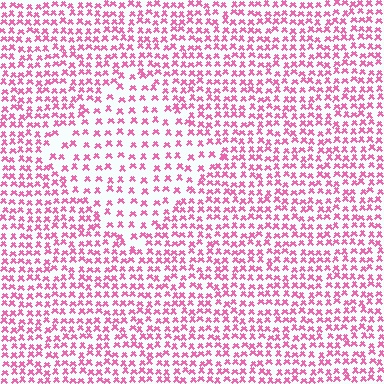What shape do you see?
I see a diamond.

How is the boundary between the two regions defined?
The boundary is defined by a change in element density (approximately 1.8x ratio). All elements are the same color, size, and shape.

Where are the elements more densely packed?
The elements are more densely packed outside the diamond boundary.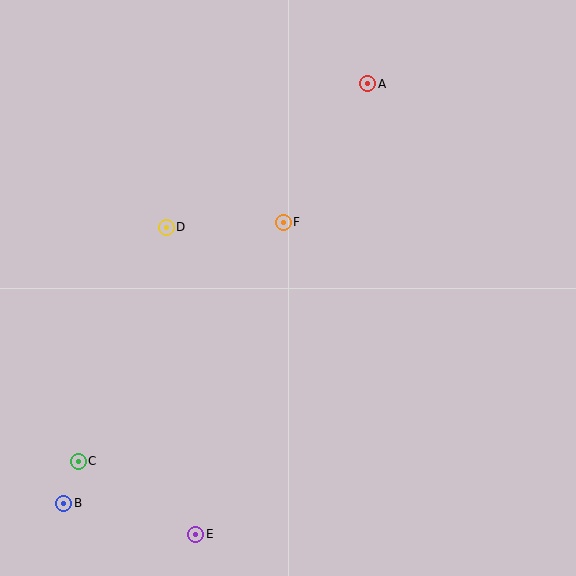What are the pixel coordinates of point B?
Point B is at (64, 503).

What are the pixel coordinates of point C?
Point C is at (78, 461).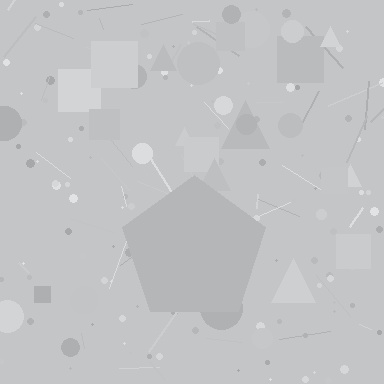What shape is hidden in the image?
A pentagon is hidden in the image.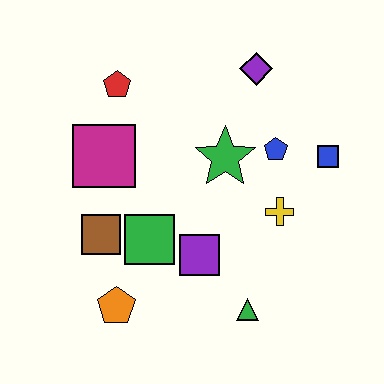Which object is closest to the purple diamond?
The blue pentagon is closest to the purple diamond.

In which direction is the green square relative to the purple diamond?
The green square is below the purple diamond.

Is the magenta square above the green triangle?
Yes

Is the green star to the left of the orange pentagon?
No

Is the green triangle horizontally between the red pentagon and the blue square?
Yes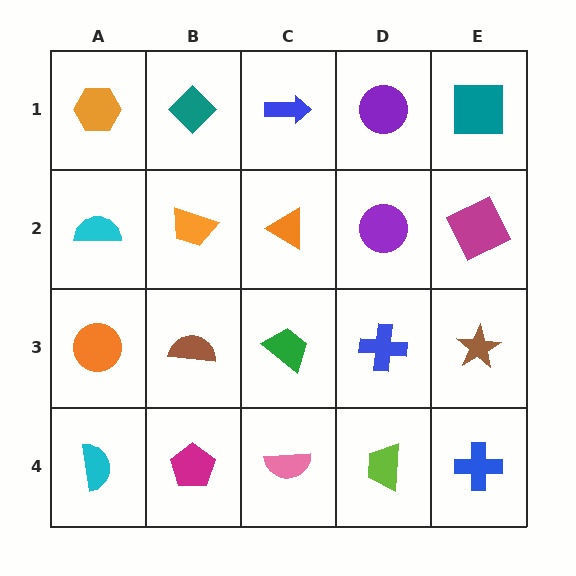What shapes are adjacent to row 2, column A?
An orange hexagon (row 1, column A), an orange circle (row 3, column A), an orange trapezoid (row 2, column B).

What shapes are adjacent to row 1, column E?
A magenta square (row 2, column E), a purple circle (row 1, column D).